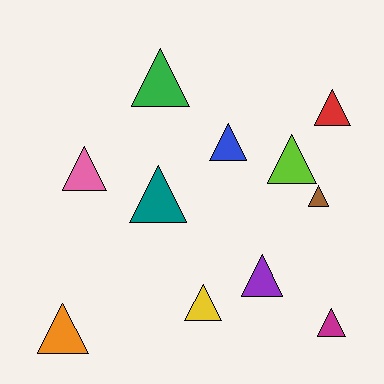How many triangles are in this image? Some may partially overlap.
There are 11 triangles.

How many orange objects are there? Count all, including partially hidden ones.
There is 1 orange object.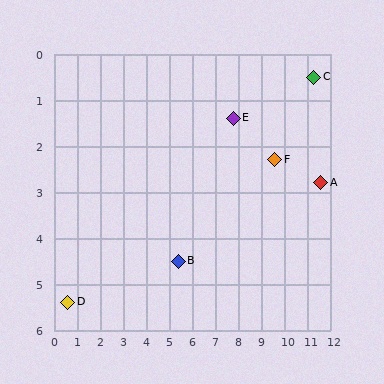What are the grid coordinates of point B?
Point B is at approximately (5.4, 4.5).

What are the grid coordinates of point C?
Point C is at approximately (11.3, 0.5).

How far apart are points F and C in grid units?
Points F and C are about 2.5 grid units apart.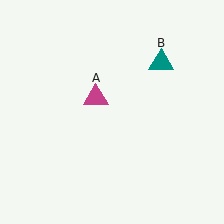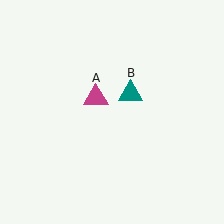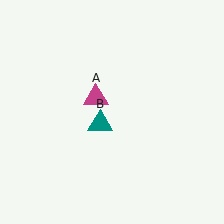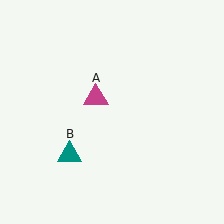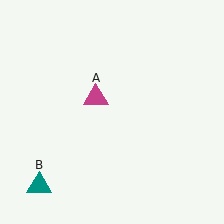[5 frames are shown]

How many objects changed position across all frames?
1 object changed position: teal triangle (object B).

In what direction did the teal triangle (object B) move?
The teal triangle (object B) moved down and to the left.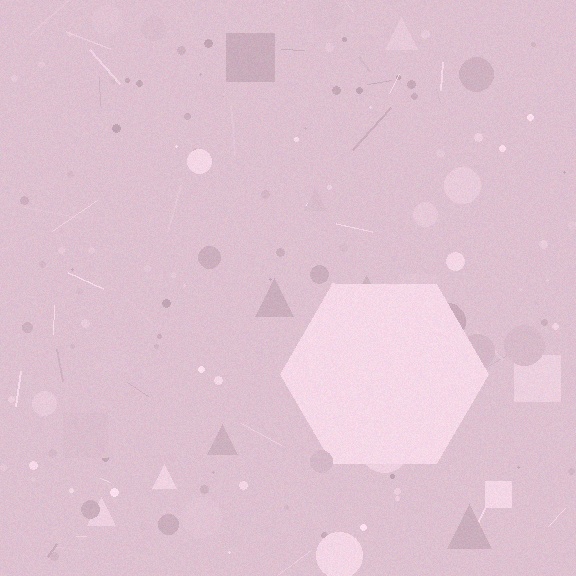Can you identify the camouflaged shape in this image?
The camouflaged shape is a hexagon.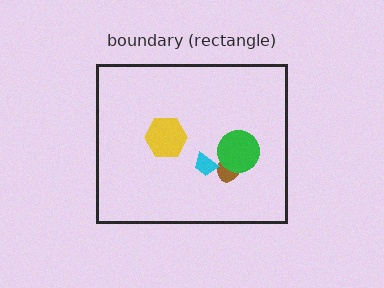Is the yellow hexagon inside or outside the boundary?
Inside.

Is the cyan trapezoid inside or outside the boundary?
Inside.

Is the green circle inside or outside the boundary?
Inside.